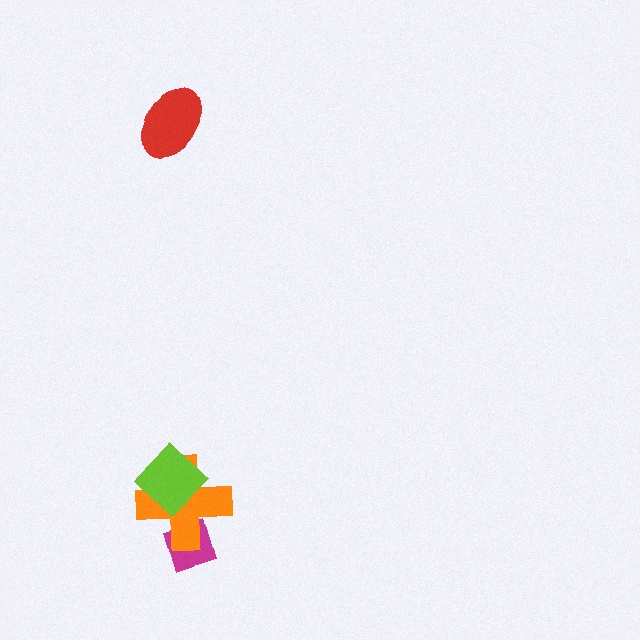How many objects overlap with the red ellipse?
0 objects overlap with the red ellipse.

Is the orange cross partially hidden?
Yes, it is partially covered by another shape.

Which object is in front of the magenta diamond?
The orange cross is in front of the magenta diamond.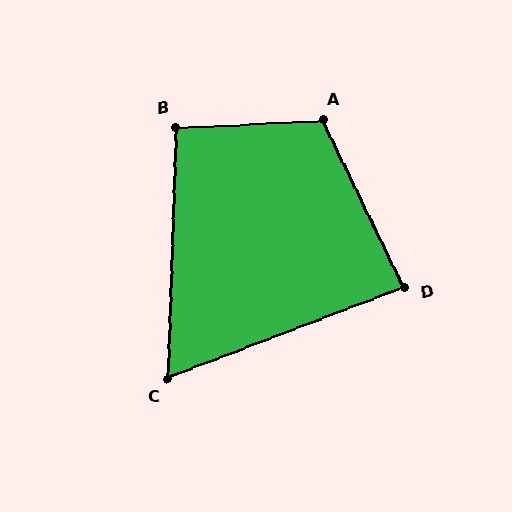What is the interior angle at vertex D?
Approximately 85 degrees (approximately right).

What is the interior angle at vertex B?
Approximately 95 degrees (approximately right).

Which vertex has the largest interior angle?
A, at approximately 113 degrees.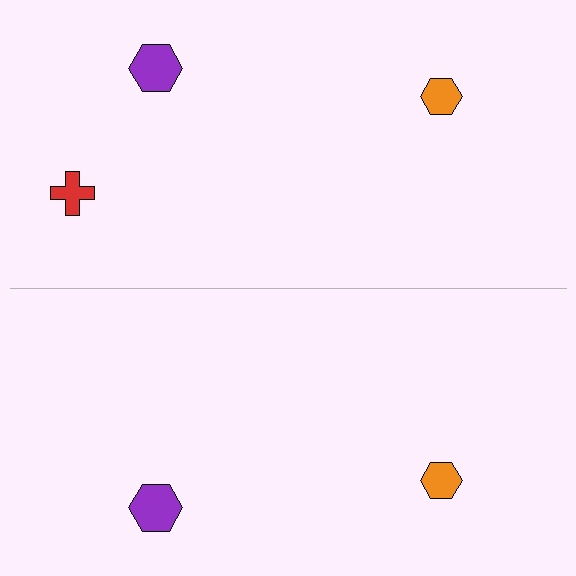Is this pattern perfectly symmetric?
No, the pattern is not perfectly symmetric. A red cross is missing from the bottom side.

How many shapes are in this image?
There are 5 shapes in this image.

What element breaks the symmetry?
A red cross is missing from the bottom side.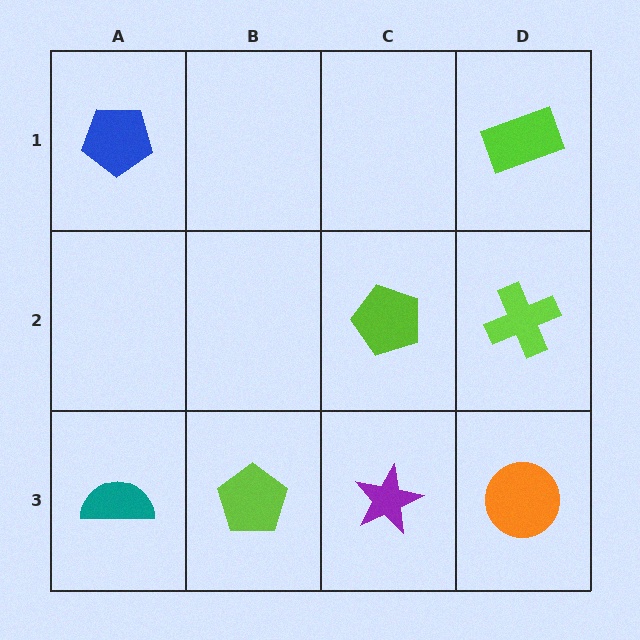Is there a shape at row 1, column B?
No, that cell is empty.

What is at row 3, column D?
An orange circle.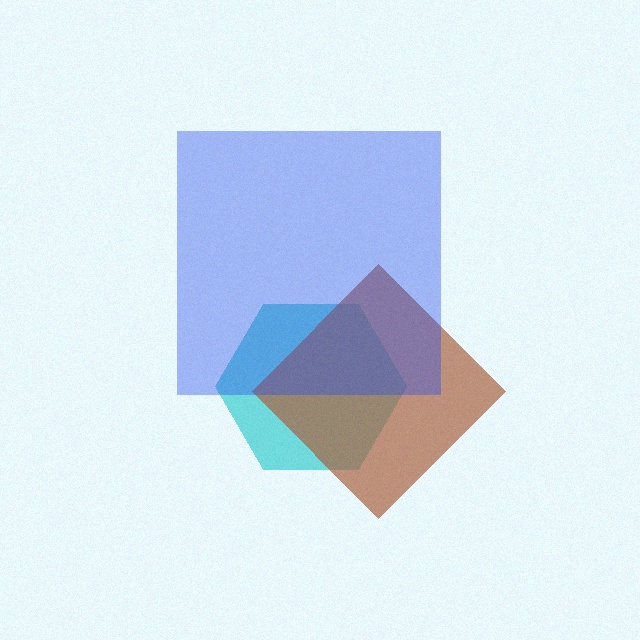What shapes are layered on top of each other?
The layered shapes are: a cyan hexagon, a brown diamond, a blue square.